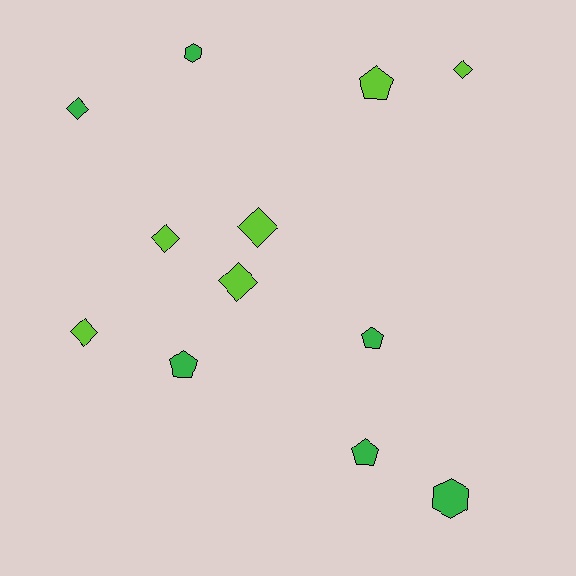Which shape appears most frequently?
Diamond, with 6 objects.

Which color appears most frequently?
Lime, with 6 objects.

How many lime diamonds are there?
There are 5 lime diamonds.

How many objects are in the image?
There are 12 objects.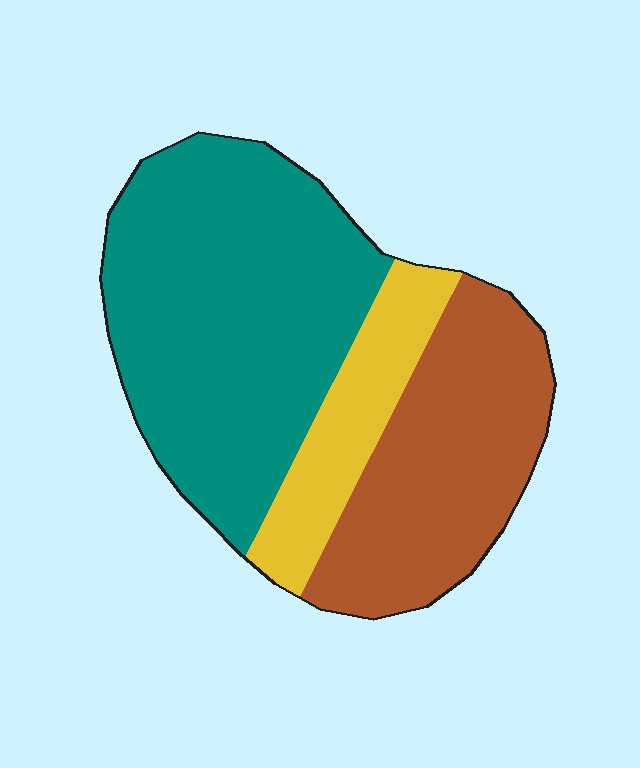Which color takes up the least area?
Yellow, at roughly 15%.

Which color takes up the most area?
Teal, at roughly 50%.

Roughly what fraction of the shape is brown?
Brown covers roughly 30% of the shape.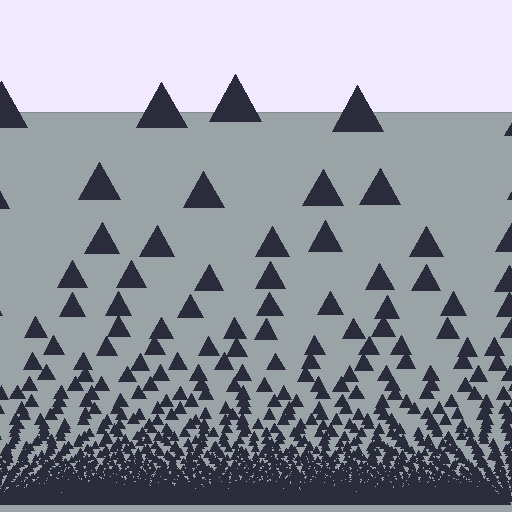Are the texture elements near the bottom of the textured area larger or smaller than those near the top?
Smaller. The gradient is inverted — elements near the bottom are smaller and denser.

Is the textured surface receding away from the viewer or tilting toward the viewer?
The surface appears to tilt toward the viewer. Texture elements get larger and sparser toward the top.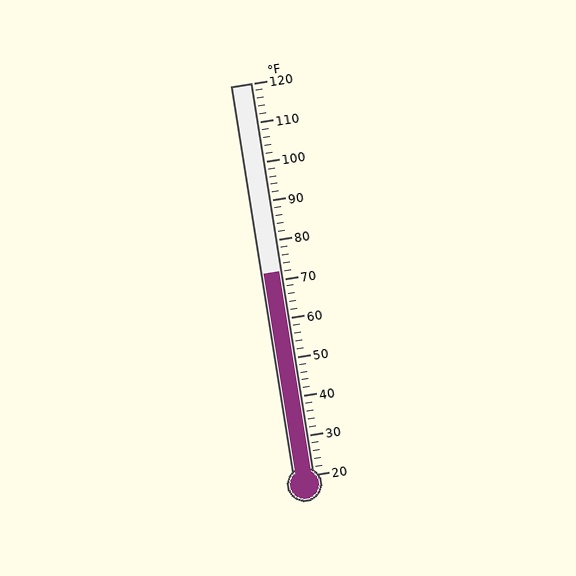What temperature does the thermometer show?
The thermometer shows approximately 72°F.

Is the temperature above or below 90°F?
The temperature is below 90°F.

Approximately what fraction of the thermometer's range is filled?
The thermometer is filled to approximately 50% of its range.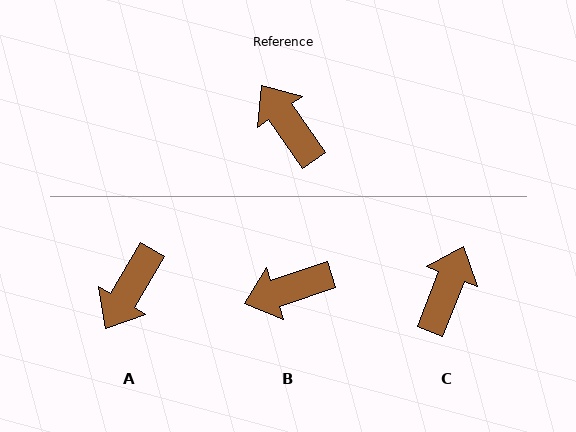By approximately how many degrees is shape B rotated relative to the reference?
Approximately 73 degrees counter-clockwise.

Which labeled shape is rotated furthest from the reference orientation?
A, about 115 degrees away.